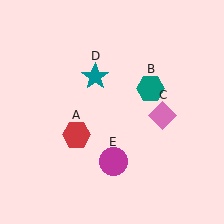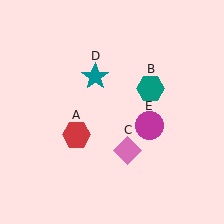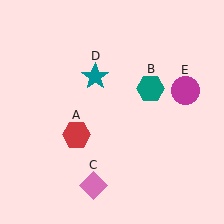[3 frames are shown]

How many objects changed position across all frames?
2 objects changed position: pink diamond (object C), magenta circle (object E).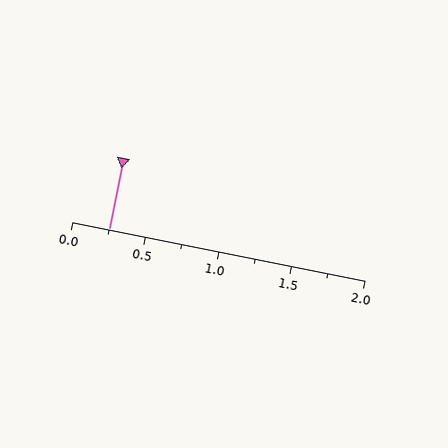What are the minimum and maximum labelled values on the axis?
The axis runs from 0.0 to 2.0.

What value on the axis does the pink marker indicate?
The marker indicates approximately 0.25.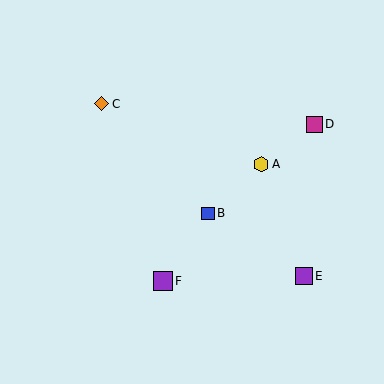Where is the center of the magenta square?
The center of the magenta square is at (314, 124).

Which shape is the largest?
The purple square (labeled F) is the largest.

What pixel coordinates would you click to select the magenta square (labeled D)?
Click at (314, 124) to select the magenta square D.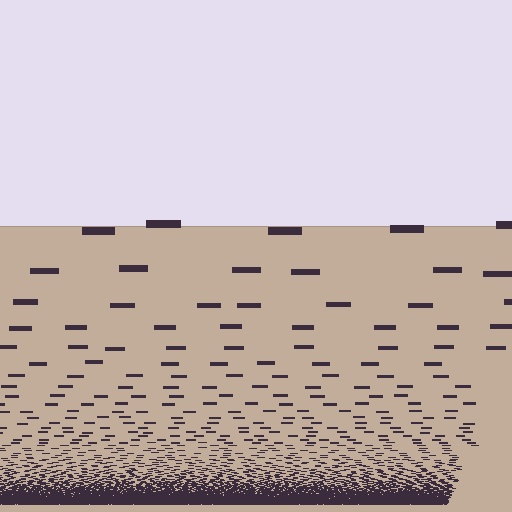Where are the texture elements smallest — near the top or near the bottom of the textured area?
Near the bottom.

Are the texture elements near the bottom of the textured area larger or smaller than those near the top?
Smaller. The gradient is inverted — elements near the bottom are smaller and denser.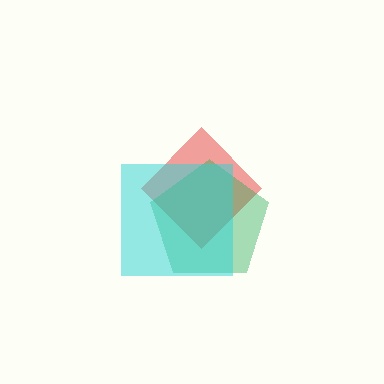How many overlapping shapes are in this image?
There are 3 overlapping shapes in the image.